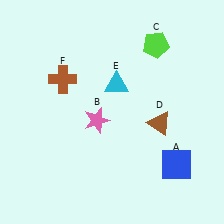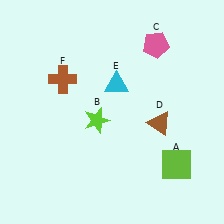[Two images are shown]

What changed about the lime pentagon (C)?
In Image 1, C is lime. In Image 2, it changed to pink.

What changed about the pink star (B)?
In Image 1, B is pink. In Image 2, it changed to lime.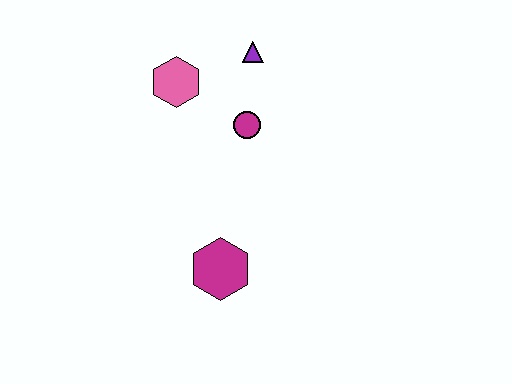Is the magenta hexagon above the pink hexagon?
No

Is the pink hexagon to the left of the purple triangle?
Yes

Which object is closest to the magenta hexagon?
The magenta circle is closest to the magenta hexagon.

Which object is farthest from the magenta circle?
The magenta hexagon is farthest from the magenta circle.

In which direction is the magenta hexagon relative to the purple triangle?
The magenta hexagon is below the purple triangle.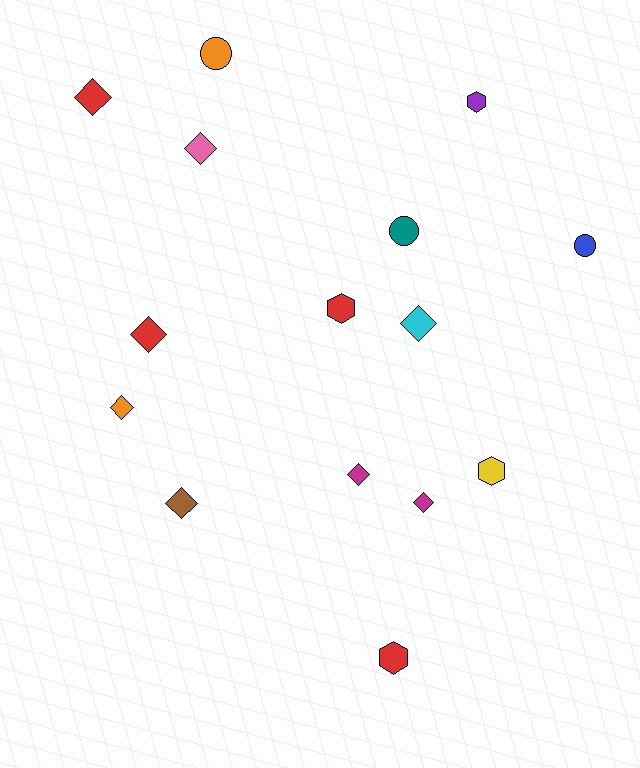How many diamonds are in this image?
There are 8 diamonds.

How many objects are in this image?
There are 15 objects.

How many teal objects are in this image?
There is 1 teal object.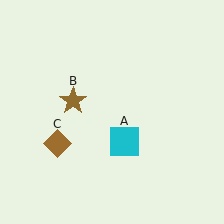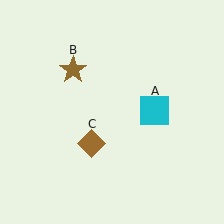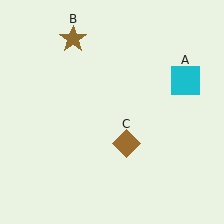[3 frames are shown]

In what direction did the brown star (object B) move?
The brown star (object B) moved up.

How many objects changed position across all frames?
3 objects changed position: cyan square (object A), brown star (object B), brown diamond (object C).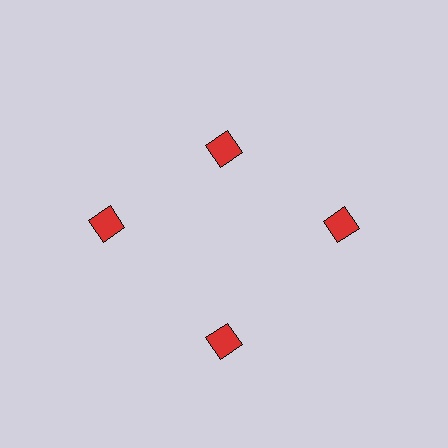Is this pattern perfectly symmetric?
No. The 4 red diamonds are arranged in a ring, but one element near the 12 o'clock position is pulled inward toward the center, breaking the 4-fold rotational symmetry.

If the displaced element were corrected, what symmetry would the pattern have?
It would have 4-fold rotational symmetry — the pattern would map onto itself every 90 degrees.